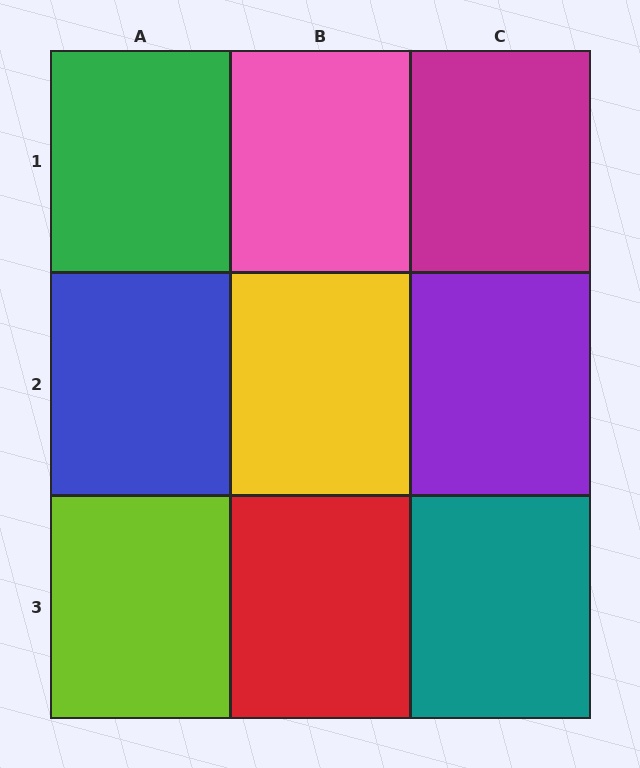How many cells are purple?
1 cell is purple.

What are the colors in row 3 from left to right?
Lime, red, teal.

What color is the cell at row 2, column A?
Blue.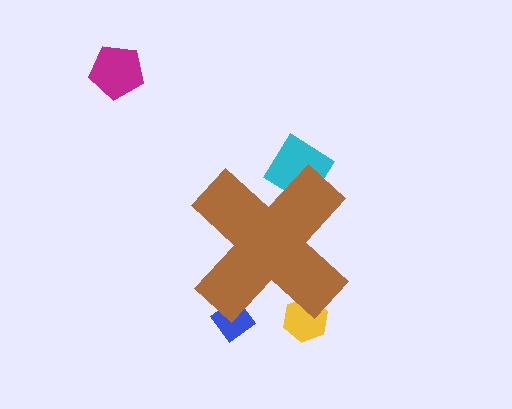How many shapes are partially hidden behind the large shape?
3 shapes are partially hidden.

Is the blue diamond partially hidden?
Yes, the blue diamond is partially hidden behind the brown cross.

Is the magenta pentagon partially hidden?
No, the magenta pentagon is fully visible.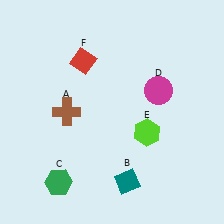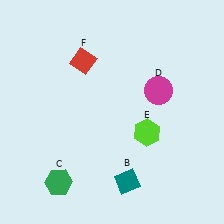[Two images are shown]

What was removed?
The brown cross (A) was removed in Image 2.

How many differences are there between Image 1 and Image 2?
There is 1 difference between the two images.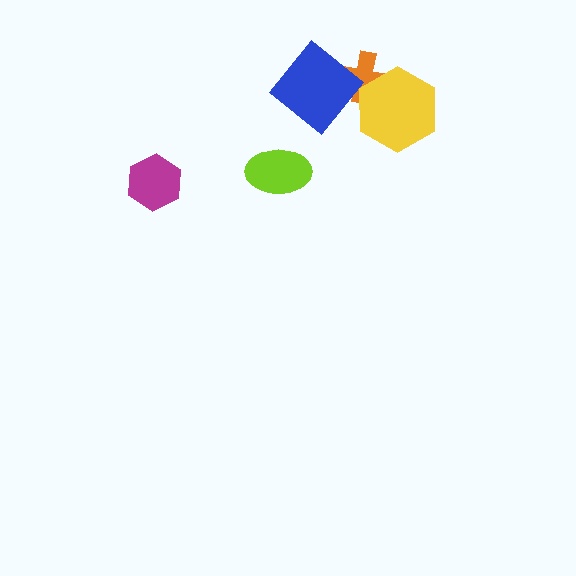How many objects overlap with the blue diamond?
1 object overlaps with the blue diamond.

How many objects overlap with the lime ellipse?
0 objects overlap with the lime ellipse.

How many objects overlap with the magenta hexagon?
0 objects overlap with the magenta hexagon.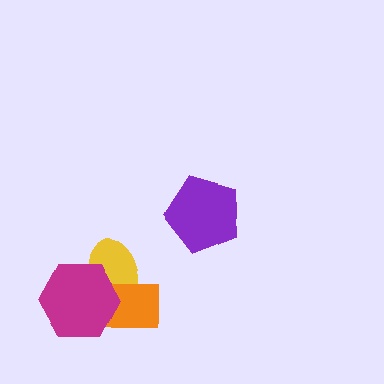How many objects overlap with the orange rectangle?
2 objects overlap with the orange rectangle.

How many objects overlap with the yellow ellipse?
2 objects overlap with the yellow ellipse.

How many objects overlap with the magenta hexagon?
2 objects overlap with the magenta hexagon.